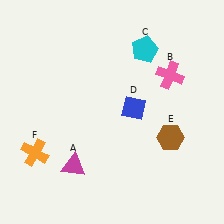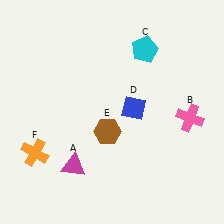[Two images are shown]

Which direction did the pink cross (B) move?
The pink cross (B) moved down.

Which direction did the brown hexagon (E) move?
The brown hexagon (E) moved left.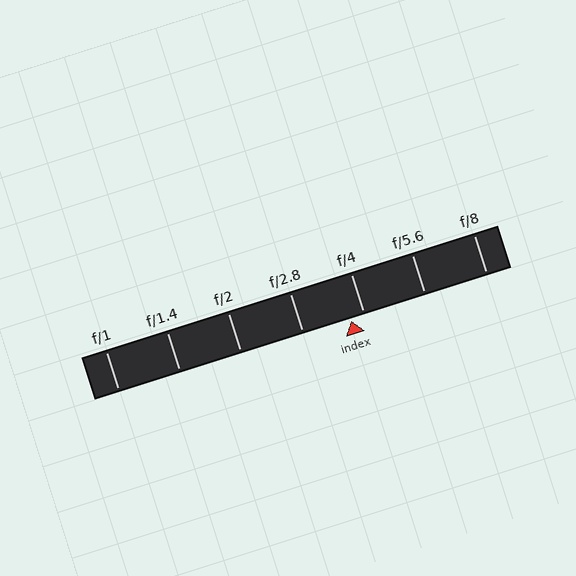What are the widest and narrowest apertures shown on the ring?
The widest aperture shown is f/1 and the narrowest is f/8.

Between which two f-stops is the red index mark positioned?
The index mark is between f/2.8 and f/4.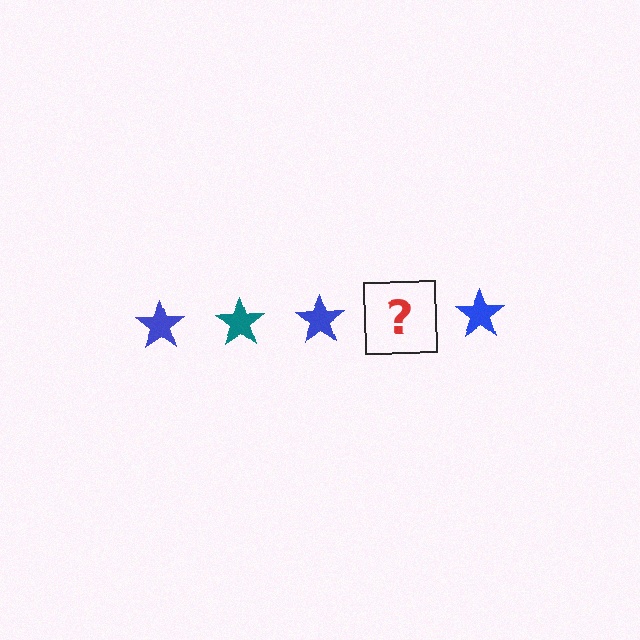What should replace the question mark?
The question mark should be replaced with a teal star.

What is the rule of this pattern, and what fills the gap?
The rule is that the pattern cycles through blue, teal stars. The gap should be filled with a teal star.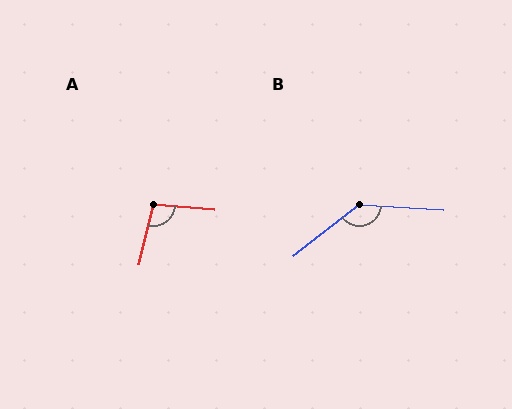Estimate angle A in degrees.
Approximately 99 degrees.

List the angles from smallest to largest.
A (99°), B (138°).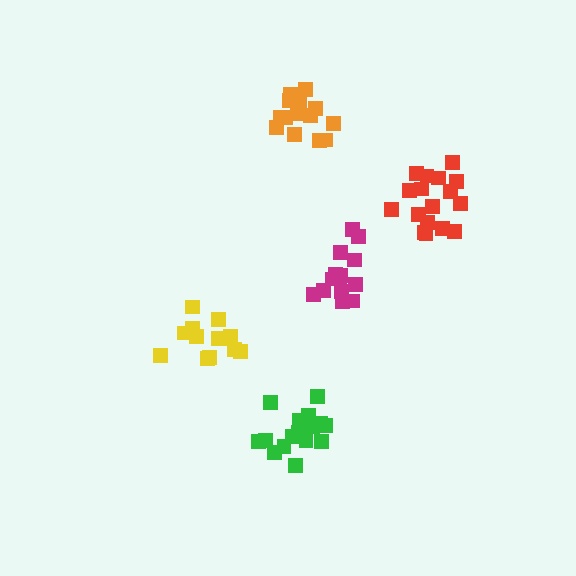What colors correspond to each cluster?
The clusters are colored: green, red, yellow, orange, magenta.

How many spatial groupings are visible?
There are 5 spatial groupings.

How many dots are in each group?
Group 1: 17 dots, Group 2: 17 dots, Group 3: 13 dots, Group 4: 14 dots, Group 5: 14 dots (75 total).